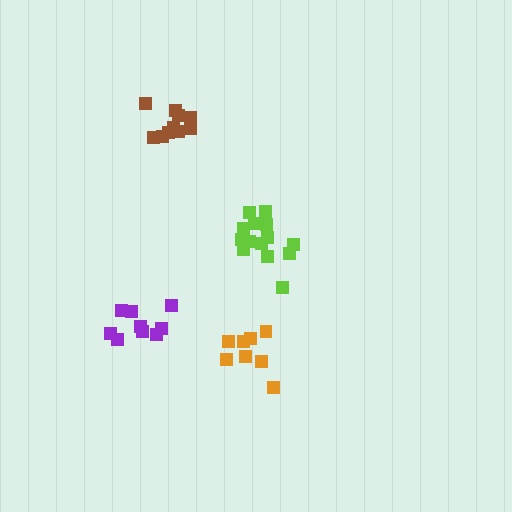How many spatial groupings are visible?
There are 4 spatial groupings.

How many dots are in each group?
Group 1: 10 dots, Group 2: 14 dots, Group 3: 8 dots, Group 4: 9 dots (41 total).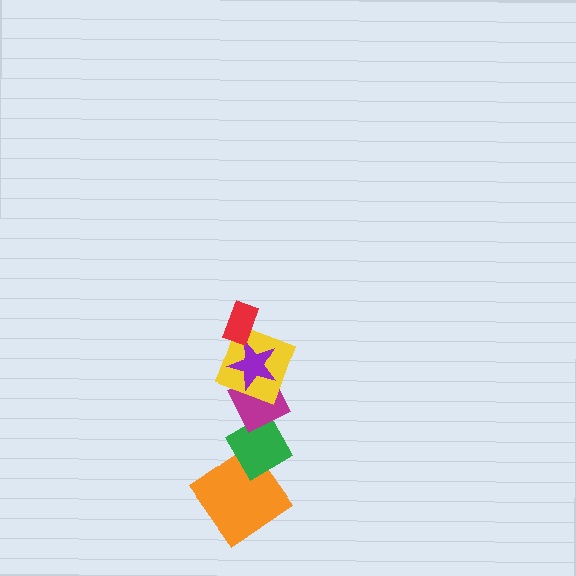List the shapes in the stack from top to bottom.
From top to bottom: the red rectangle, the purple star, the yellow square, the magenta diamond, the green diamond, the orange diamond.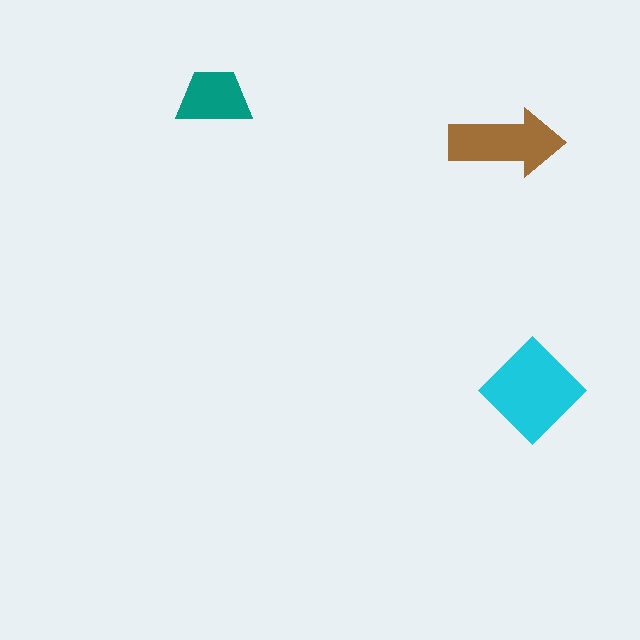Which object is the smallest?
The teal trapezoid.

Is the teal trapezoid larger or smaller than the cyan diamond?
Smaller.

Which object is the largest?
The cyan diamond.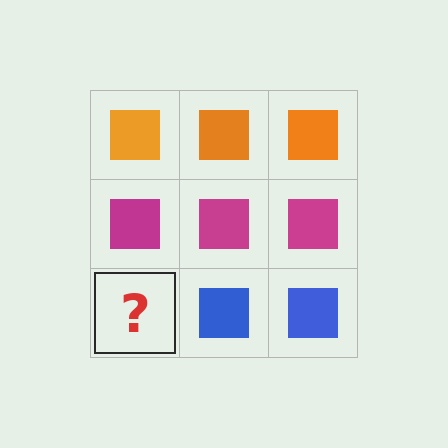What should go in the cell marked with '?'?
The missing cell should contain a blue square.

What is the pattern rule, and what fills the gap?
The rule is that each row has a consistent color. The gap should be filled with a blue square.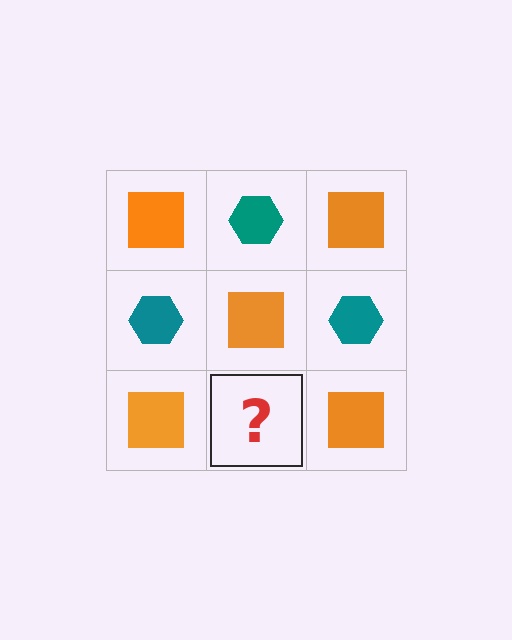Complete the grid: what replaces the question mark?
The question mark should be replaced with a teal hexagon.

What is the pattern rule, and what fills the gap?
The rule is that it alternates orange square and teal hexagon in a checkerboard pattern. The gap should be filled with a teal hexagon.